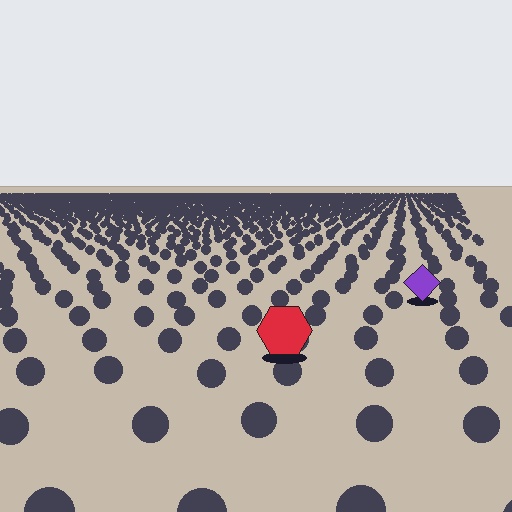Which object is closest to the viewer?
The red hexagon is closest. The texture marks near it are larger and more spread out.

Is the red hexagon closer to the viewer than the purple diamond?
Yes. The red hexagon is closer — you can tell from the texture gradient: the ground texture is coarser near it.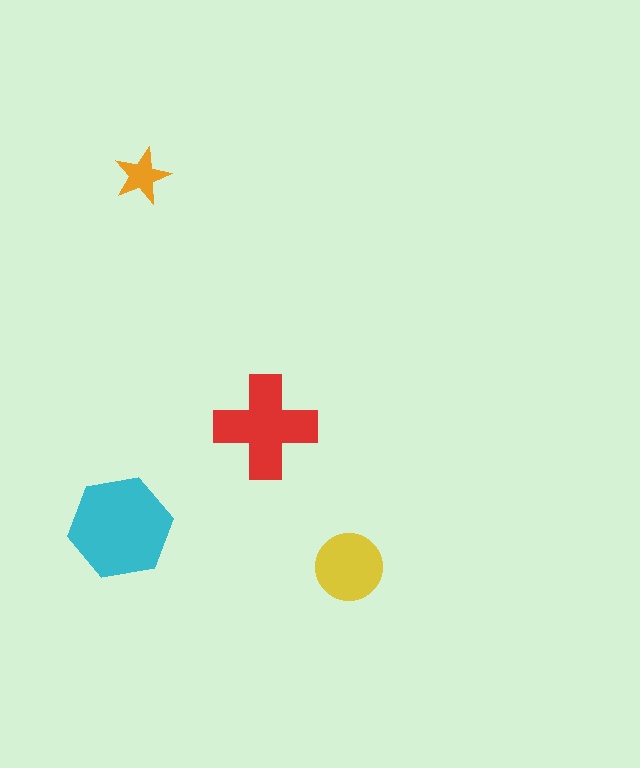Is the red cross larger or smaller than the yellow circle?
Larger.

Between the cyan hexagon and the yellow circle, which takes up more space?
The cyan hexagon.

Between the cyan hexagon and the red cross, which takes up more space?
The cyan hexagon.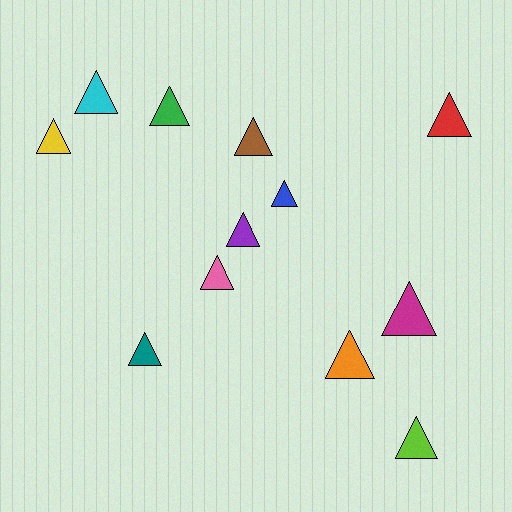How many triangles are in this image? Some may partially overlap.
There are 12 triangles.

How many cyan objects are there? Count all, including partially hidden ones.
There is 1 cyan object.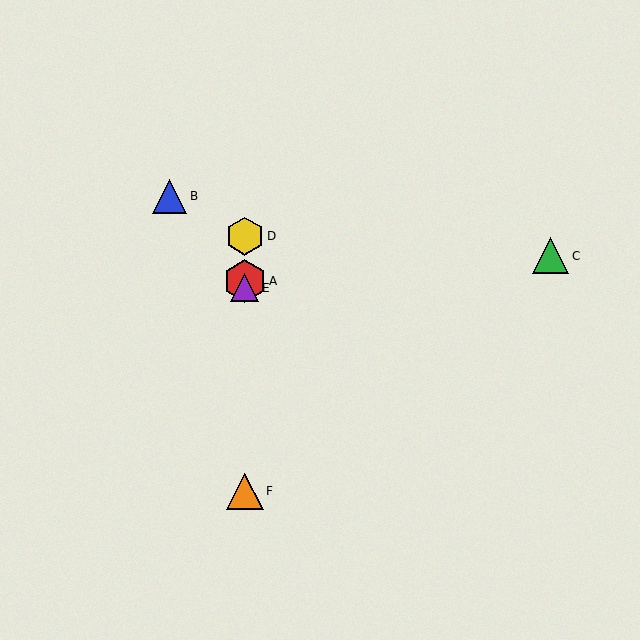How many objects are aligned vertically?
4 objects (A, D, E, F) are aligned vertically.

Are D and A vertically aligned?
Yes, both are at x≈245.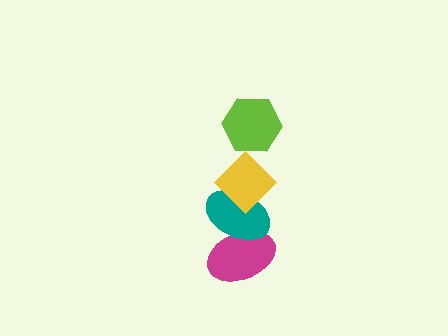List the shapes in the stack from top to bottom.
From top to bottom: the lime hexagon, the yellow diamond, the teal ellipse, the magenta ellipse.